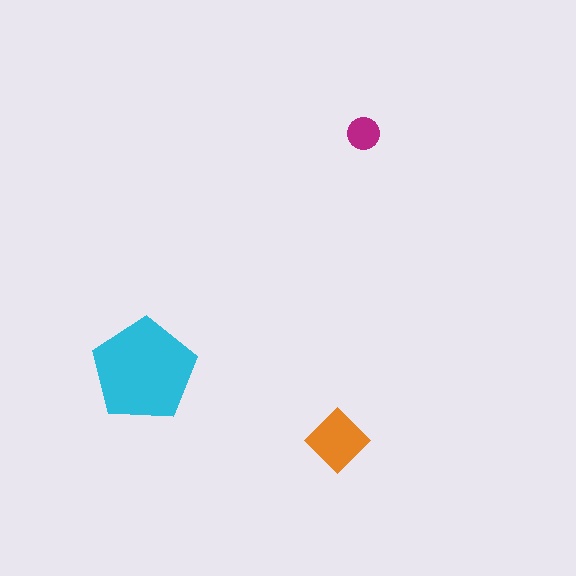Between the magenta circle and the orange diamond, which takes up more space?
The orange diamond.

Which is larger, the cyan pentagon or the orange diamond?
The cyan pentagon.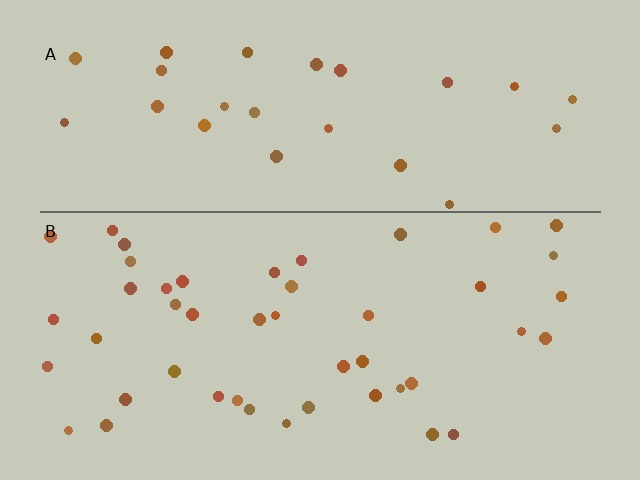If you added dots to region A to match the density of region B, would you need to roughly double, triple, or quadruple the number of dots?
Approximately double.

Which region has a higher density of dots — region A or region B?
B (the bottom).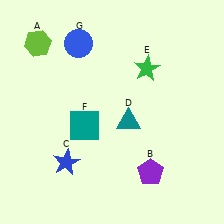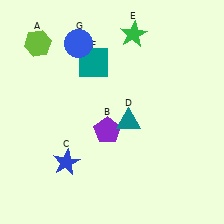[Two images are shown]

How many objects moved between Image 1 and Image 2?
3 objects moved between the two images.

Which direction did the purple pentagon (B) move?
The purple pentagon (B) moved left.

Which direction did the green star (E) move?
The green star (E) moved up.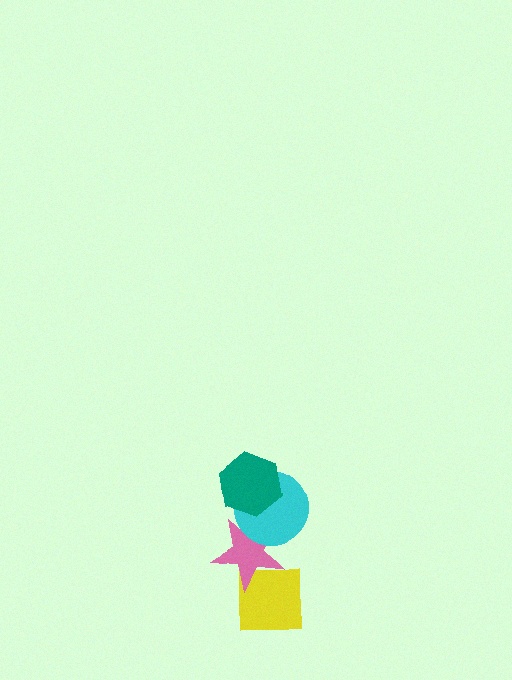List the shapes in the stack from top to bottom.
From top to bottom: the teal hexagon, the cyan circle, the pink star, the yellow square.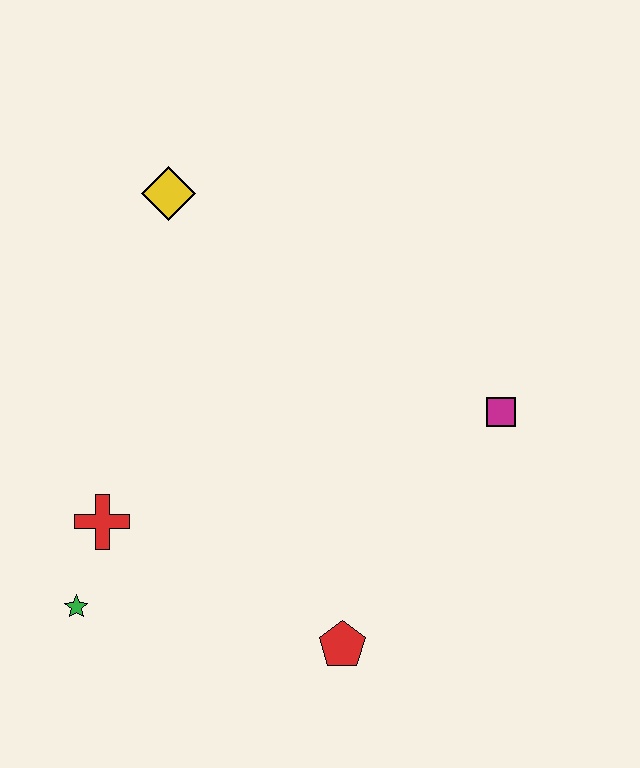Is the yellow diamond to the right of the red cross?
Yes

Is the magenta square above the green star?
Yes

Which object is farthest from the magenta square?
The green star is farthest from the magenta square.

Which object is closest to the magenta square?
The red pentagon is closest to the magenta square.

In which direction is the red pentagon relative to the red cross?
The red pentagon is to the right of the red cross.